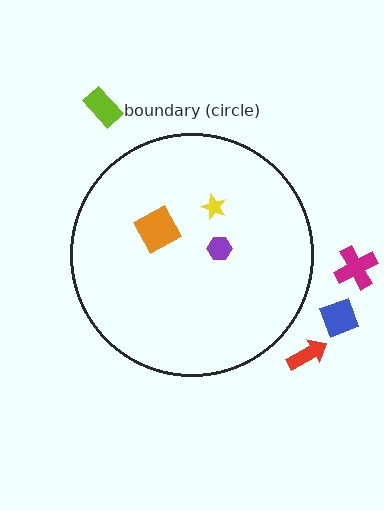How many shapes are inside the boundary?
3 inside, 4 outside.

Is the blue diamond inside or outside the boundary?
Outside.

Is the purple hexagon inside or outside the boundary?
Inside.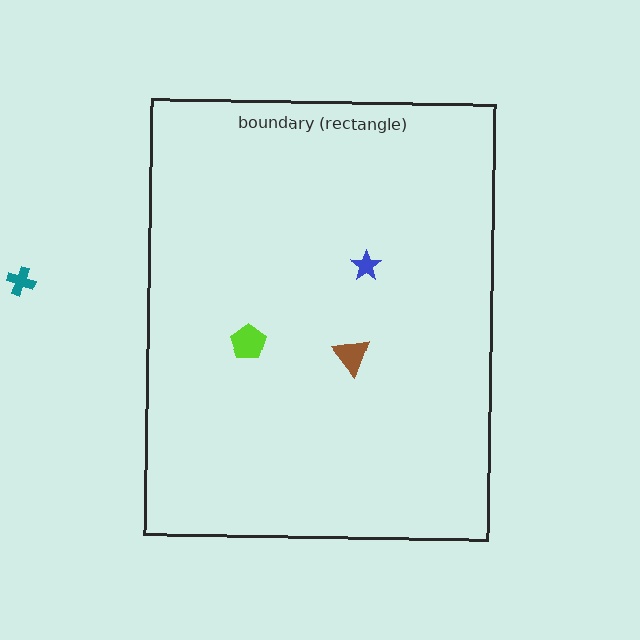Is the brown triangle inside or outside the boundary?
Inside.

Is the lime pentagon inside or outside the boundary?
Inside.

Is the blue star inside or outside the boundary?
Inside.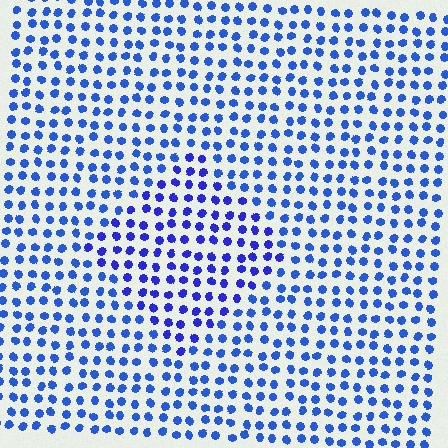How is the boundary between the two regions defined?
The boundary is defined purely by a slight shift in hue (about 18 degrees). Spacing, size, and orientation are identical on both sides.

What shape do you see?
I see a diamond.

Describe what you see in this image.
The image is filled with small blue elements in a uniform arrangement. A diamond-shaped region is visible where the elements are tinted to a slightly different hue, forming a subtle color boundary.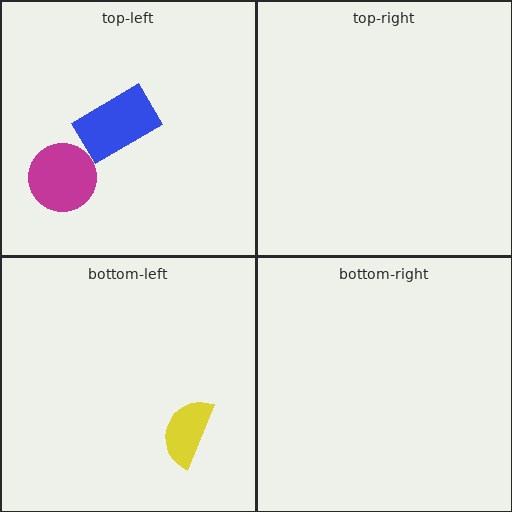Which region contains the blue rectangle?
The top-left region.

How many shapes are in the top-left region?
2.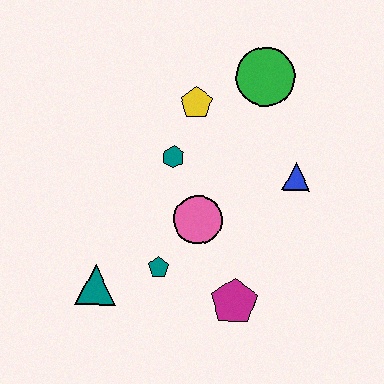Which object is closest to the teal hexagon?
The yellow pentagon is closest to the teal hexagon.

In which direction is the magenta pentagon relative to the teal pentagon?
The magenta pentagon is to the right of the teal pentagon.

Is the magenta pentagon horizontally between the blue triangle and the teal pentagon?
Yes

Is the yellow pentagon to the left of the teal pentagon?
No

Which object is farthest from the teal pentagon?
The green circle is farthest from the teal pentagon.